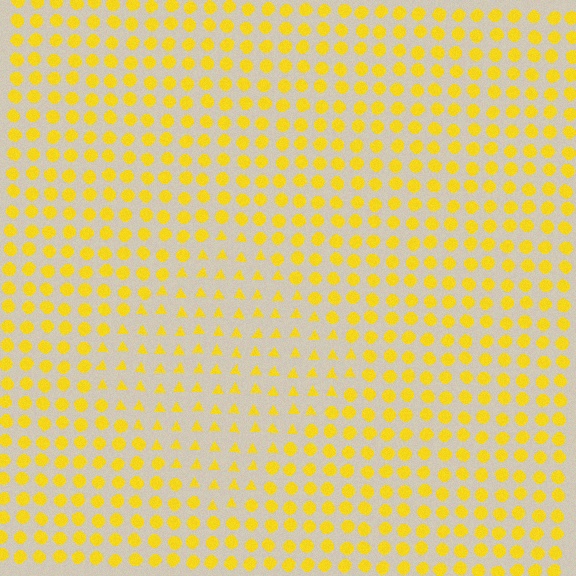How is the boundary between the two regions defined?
The boundary is defined by a change in element shape: triangles inside vs. circles outside. All elements share the same color and spacing.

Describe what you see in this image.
The image is filled with small yellow elements arranged in a uniform grid. A diamond-shaped region contains triangles, while the surrounding area contains circles. The boundary is defined purely by the change in element shape.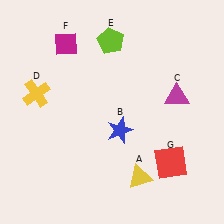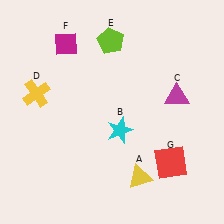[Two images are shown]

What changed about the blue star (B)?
In Image 1, B is blue. In Image 2, it changed to cyan.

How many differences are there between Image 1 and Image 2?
There is 1 difference between the two images.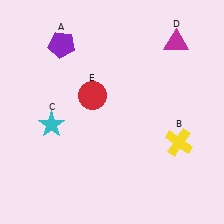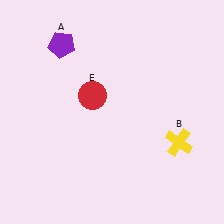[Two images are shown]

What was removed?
The magenta triangle (D), the cyan star (C) were removed in Image 2.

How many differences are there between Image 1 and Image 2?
There are 2 differences between the two images.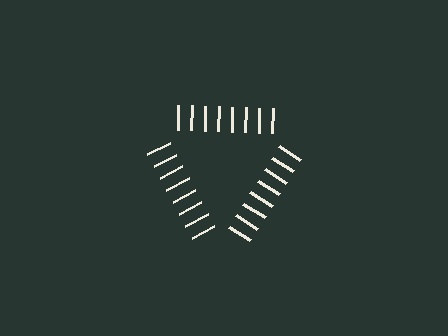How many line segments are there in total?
24 — 8 along each of the 3 edges.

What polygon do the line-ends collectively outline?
An illusory triangle — the line segments terminate on its edges but no continuous stroke is drawn.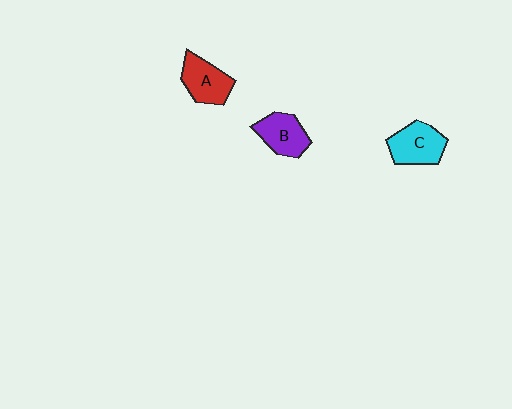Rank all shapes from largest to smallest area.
From largest to smallest: C (cyan), A (red), B (purple).